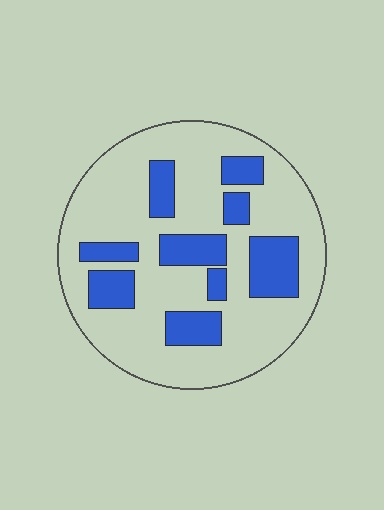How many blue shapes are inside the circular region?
9.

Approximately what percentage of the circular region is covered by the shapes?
Approximately 25%.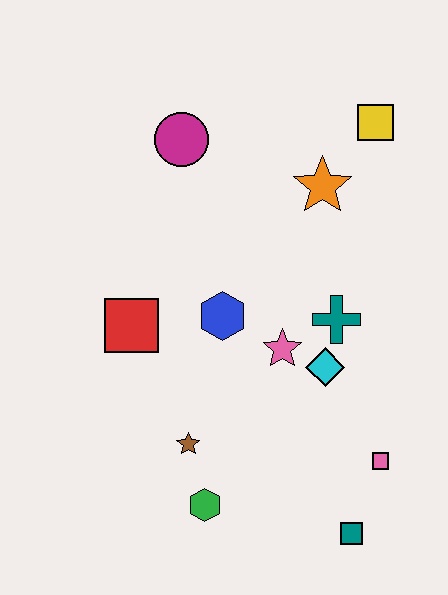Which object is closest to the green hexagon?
The brown star is closest to the green hexagon.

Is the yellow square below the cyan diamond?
No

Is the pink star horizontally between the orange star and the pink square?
No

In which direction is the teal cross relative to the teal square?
The teal cross is above the teal square.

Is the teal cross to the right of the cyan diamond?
Yes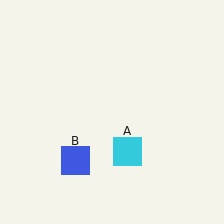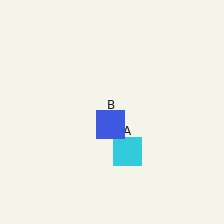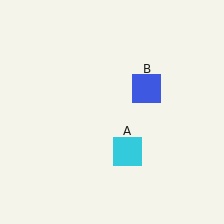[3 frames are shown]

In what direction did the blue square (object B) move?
The blue square (object B) moved up and to the right.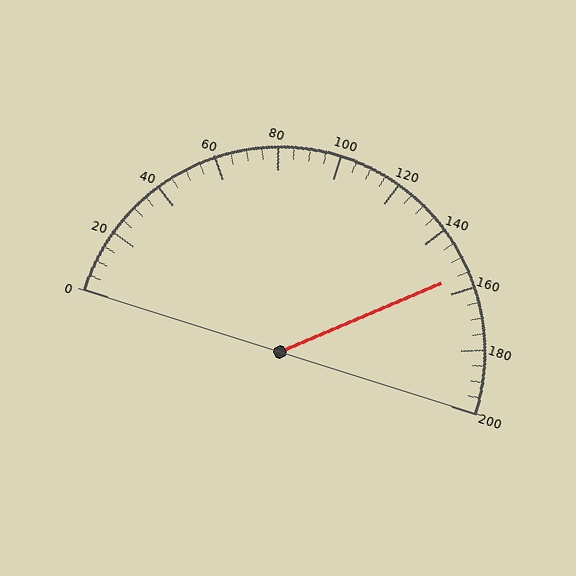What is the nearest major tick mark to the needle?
The nearest major tick mark is 160.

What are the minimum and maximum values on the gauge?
The gauge ranges from 0 to 200.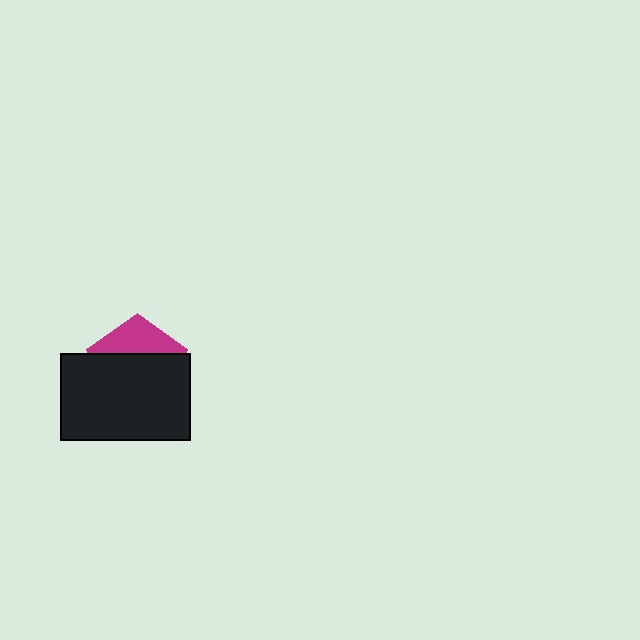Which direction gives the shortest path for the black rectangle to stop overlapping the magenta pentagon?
Moving down gives the shortest separation.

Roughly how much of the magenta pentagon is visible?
A small part of it is visible (roughly 33%).